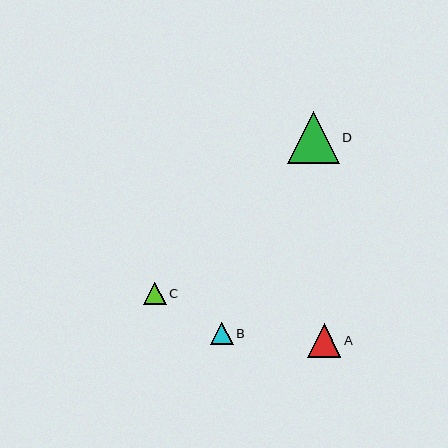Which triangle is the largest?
Triangle D is the largest with a size of approximately 52 pixels.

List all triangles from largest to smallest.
From largest to smallest: D, A, B, C.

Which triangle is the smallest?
Triangle C is the smallest with a size of approximately 23 pixels.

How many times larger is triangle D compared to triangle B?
Triangle D is approximately 2.3 times the size of triangle B.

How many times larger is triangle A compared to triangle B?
Triangle A is approximately 1.5 times the size of triangle B.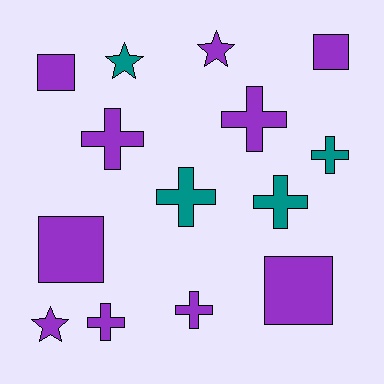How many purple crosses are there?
There are 4 purple crosses.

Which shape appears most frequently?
Cross, with 7 objects.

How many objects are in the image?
There are 14 objects.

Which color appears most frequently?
Purple, with 10 objects.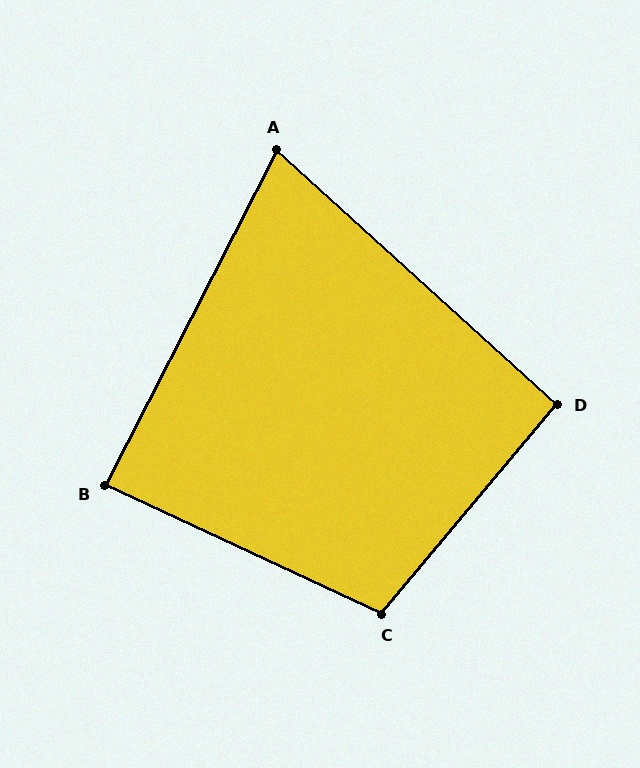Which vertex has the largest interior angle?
C, at approximately 105 degrees.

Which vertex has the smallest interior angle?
A, at approximately 75 degrees.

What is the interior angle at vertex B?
Approximately 88 degrees (approximately right).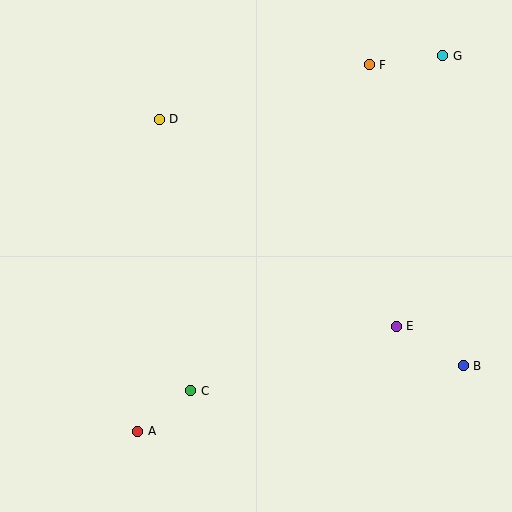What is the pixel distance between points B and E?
The distance between B and E is 78 pixels.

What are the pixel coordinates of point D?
Point D is at (159, 119).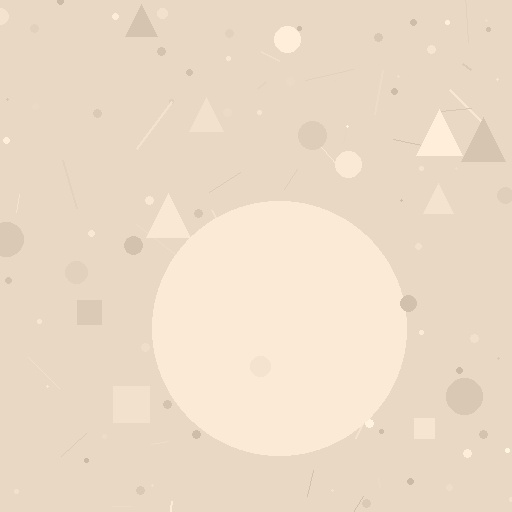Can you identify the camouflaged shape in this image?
The camouflaged shape is a circle.